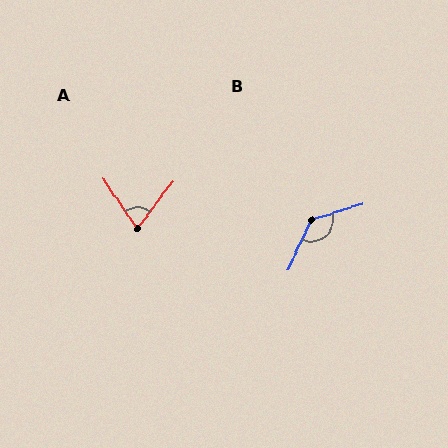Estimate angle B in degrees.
Approximately 132 degrees.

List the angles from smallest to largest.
A (71°), B (132°).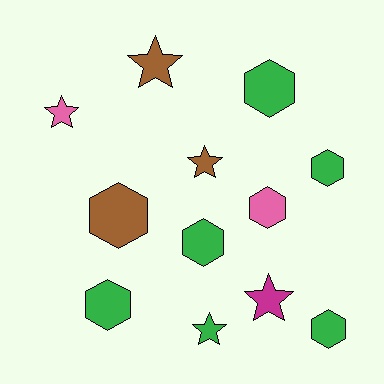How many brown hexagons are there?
There is 1 brown hexagon.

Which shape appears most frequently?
Hexagon, with 7 objects.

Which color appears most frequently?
Green, with 6 objects.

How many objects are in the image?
There are 12 objects.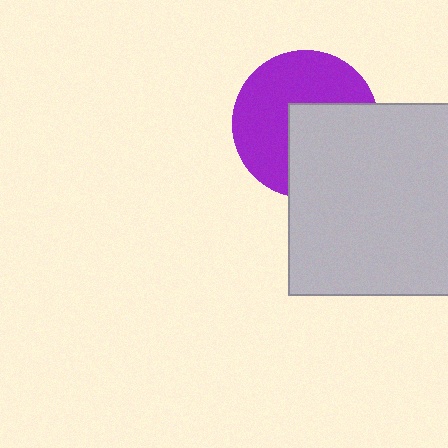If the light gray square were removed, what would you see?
You would see the complete purple circle.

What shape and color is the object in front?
The object in front is a light gray square.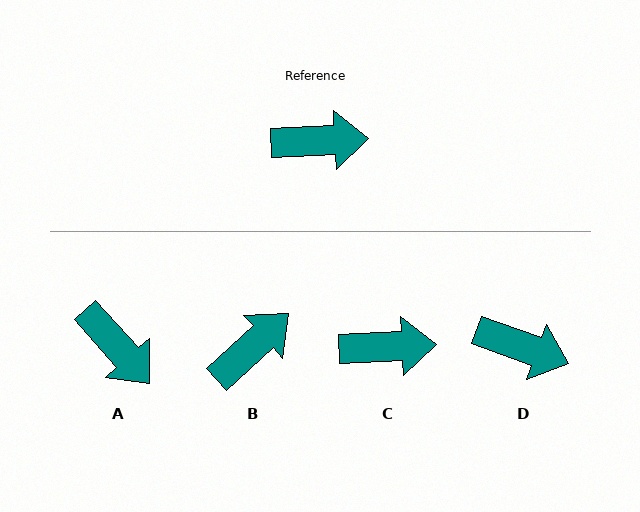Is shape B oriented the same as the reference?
No, it is off by about 39 degrees.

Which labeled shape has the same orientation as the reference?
C.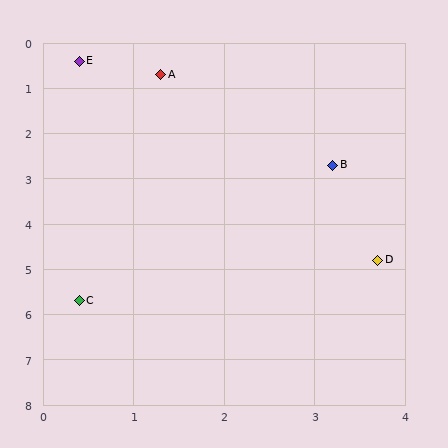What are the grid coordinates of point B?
Point B is at approximately (3.2, 2.7).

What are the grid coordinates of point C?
Point C is at approximately (0.4, 5.7).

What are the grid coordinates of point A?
Point A is at approximately (1.3, 0.7).